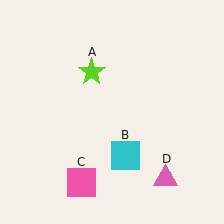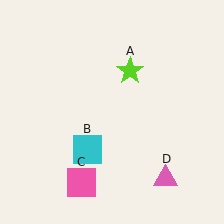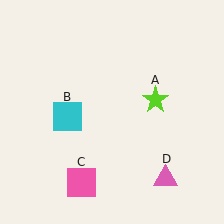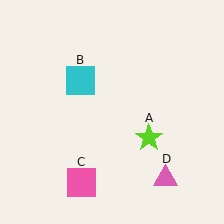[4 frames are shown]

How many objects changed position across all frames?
2 objects changed position: lime star (object A), cyan square (object B).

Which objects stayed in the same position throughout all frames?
Pink square (object C) and pink triangle (object D) remained stationary.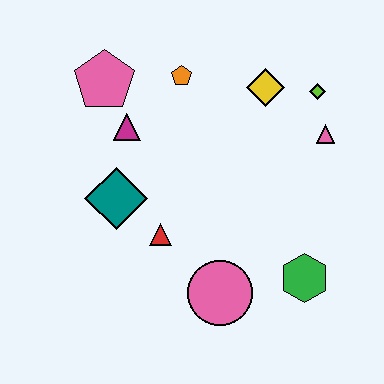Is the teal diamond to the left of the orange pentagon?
Yes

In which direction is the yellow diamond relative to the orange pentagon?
The yellow diamond is to the right of the orange pentagon.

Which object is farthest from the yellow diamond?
The pink circle is farthest from the yellow diamond.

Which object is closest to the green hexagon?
The pink circle is closest to the green hexagon.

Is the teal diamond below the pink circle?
No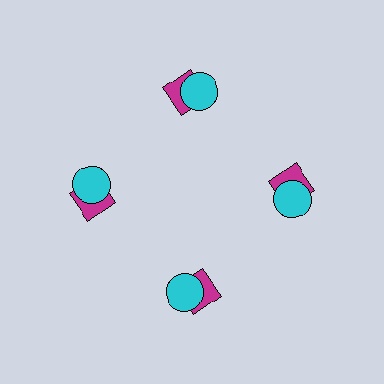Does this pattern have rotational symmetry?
Yes, this pattern has 4-fold rotational symmetry. It looks the same after rotating 90 degrees around the center.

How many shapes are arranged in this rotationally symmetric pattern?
There are 8 shapes, arranged in 4 groups of 2.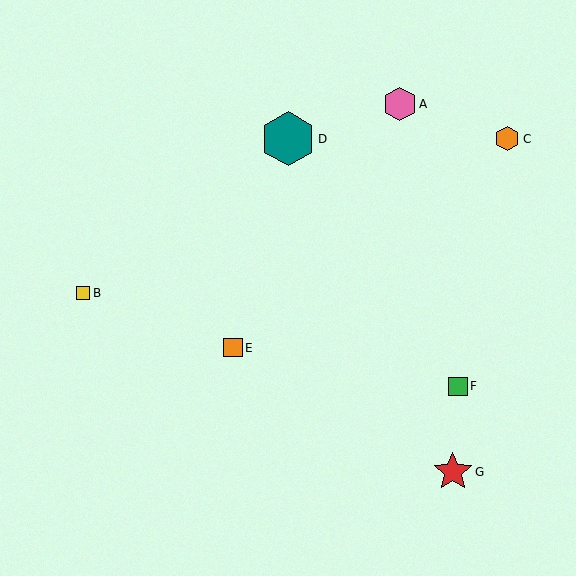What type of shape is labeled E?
Shape E is an orange square.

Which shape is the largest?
The teal hexagon (labeled D) is the largest.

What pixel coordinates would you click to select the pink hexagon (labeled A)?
Click at (400, 104) to select the pink hexagon A.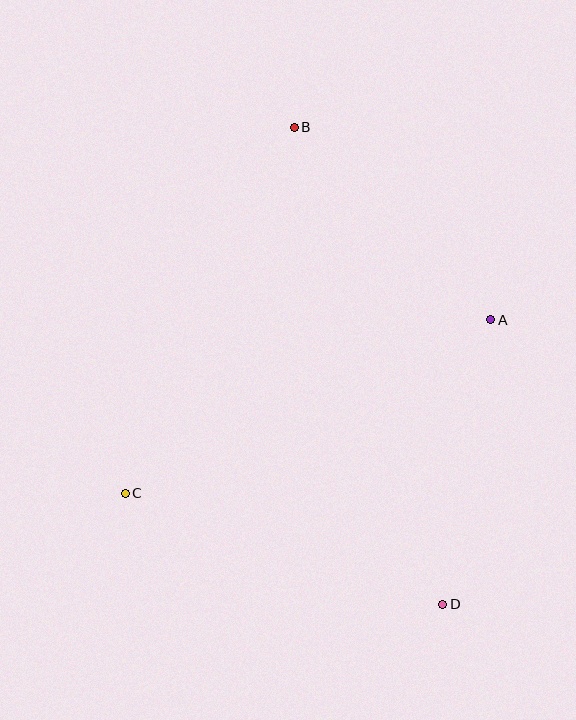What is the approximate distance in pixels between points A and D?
The distance between A and D is approximately 289 pixels.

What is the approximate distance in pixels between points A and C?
The distance between A and C is approximately 404 pixels.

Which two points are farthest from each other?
Points B and D are farthest from each other.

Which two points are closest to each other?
Points A and B are closest to each other.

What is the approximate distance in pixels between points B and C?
The distance between B and C is approximately 403 pixels.